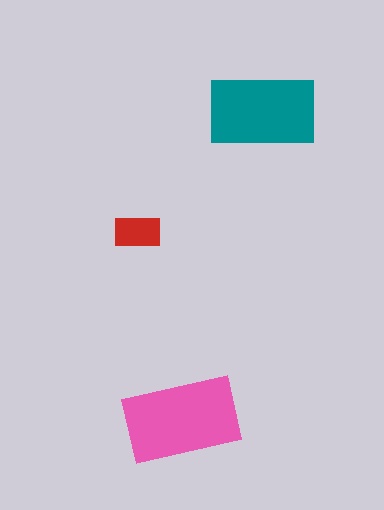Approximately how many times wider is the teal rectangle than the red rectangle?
About 2.5 times wider.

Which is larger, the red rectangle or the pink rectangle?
The pink one.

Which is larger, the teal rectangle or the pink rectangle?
The pink one.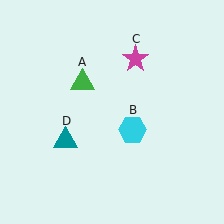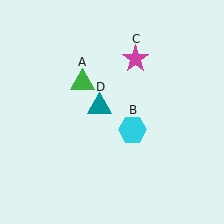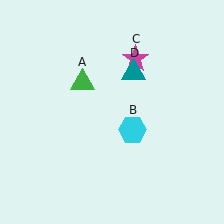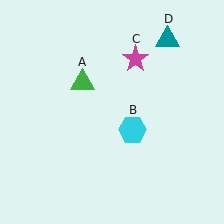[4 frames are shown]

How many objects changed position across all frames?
1 object changed position: teal triangle (object D).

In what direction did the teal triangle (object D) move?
The teal triangle (object D) moved up and to the right.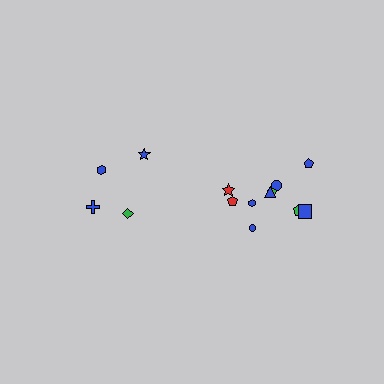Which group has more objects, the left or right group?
The right group.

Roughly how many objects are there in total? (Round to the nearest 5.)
Roughly 15 objects in total.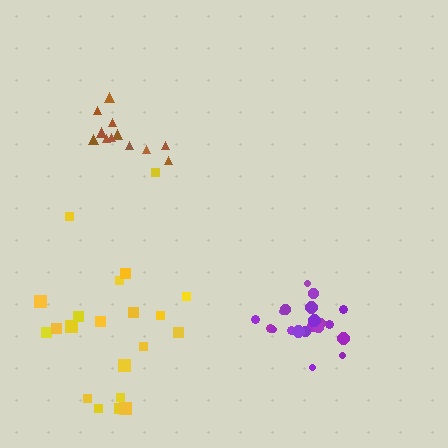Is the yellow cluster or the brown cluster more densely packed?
Brown.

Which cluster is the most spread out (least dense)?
Yellow.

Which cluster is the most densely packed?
Purple.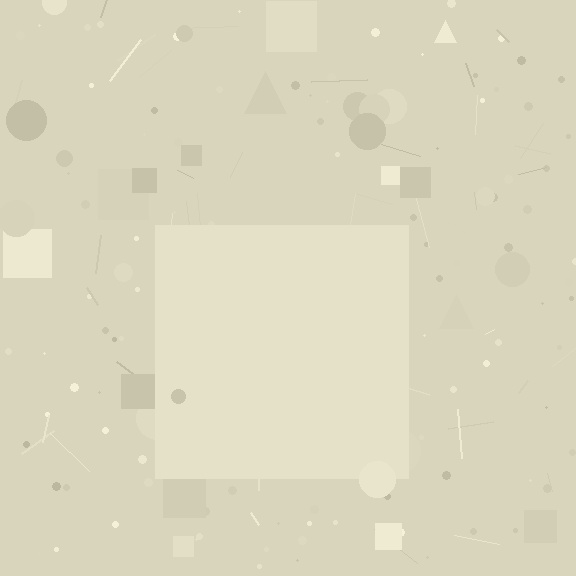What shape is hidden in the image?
A square is hidden in the image.